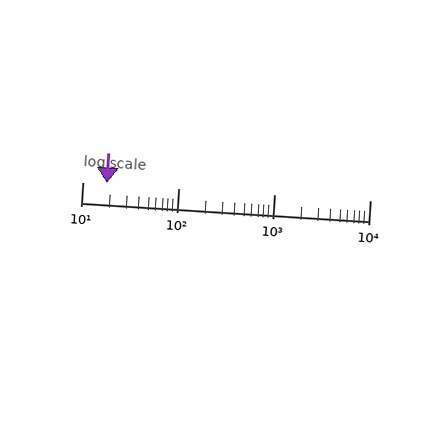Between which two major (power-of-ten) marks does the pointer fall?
The pointer is between 10 and 100.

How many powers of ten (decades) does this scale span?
The scale spans 3 decades, from 10 to 10000.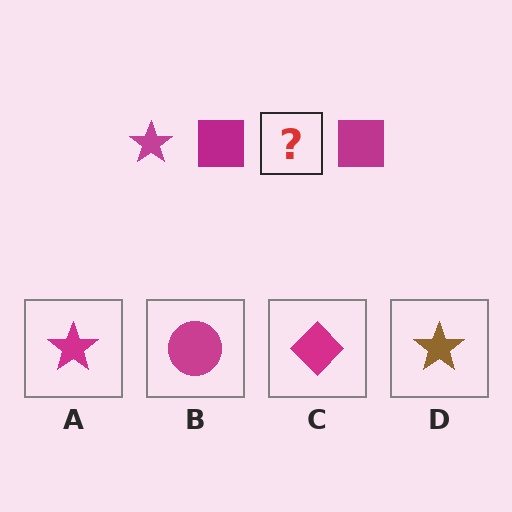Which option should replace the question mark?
Option A.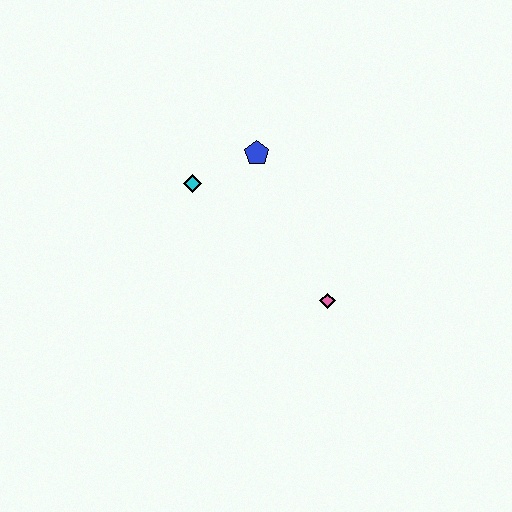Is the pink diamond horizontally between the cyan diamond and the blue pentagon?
No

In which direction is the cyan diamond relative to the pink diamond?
The cyan diamond is to the left of the pink diamond.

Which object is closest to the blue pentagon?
The cyan diamond is closest to the blue pentagon.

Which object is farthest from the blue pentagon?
The pink diamond is farthest from the blue pentagon.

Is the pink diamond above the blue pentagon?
No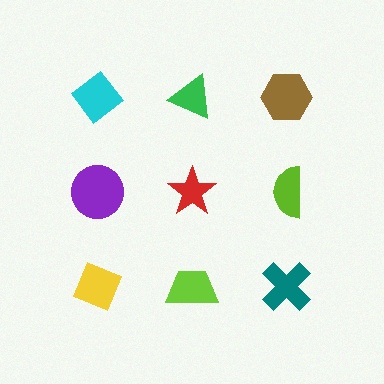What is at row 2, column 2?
A red star.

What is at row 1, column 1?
A cyan diamond.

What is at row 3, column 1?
A yellow diamond.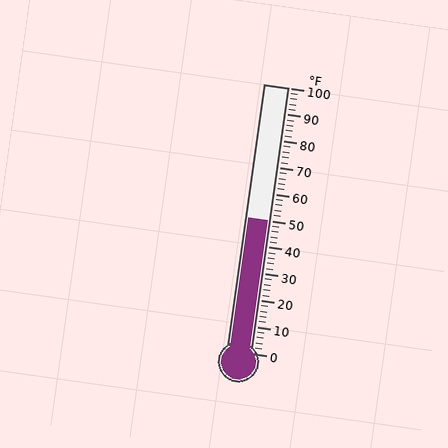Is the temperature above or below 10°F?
The temperature is above 10°F.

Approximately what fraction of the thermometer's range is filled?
The thermometer is filled to approximately 50% of its range.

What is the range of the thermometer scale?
The thermometer scale ranges from 0°F to 100°F.